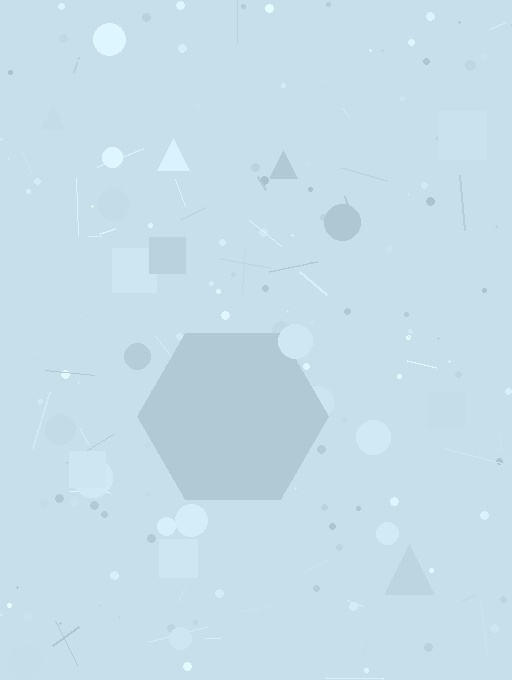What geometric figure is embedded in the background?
A hexagon is embedded in the background.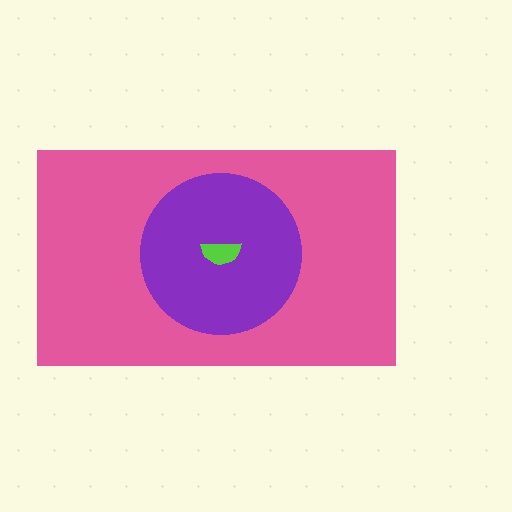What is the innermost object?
The lime semicircle.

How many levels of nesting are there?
3.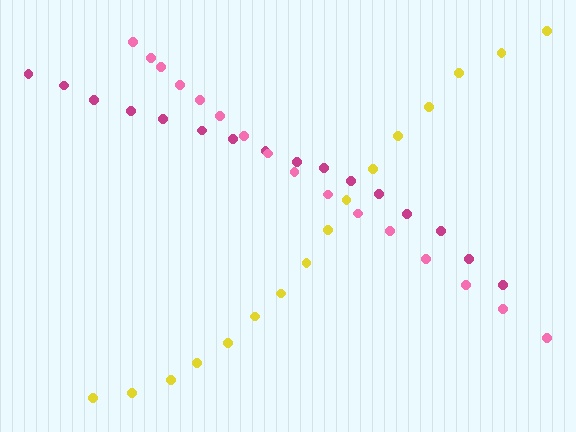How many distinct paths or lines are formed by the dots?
There are 3 distinct paths.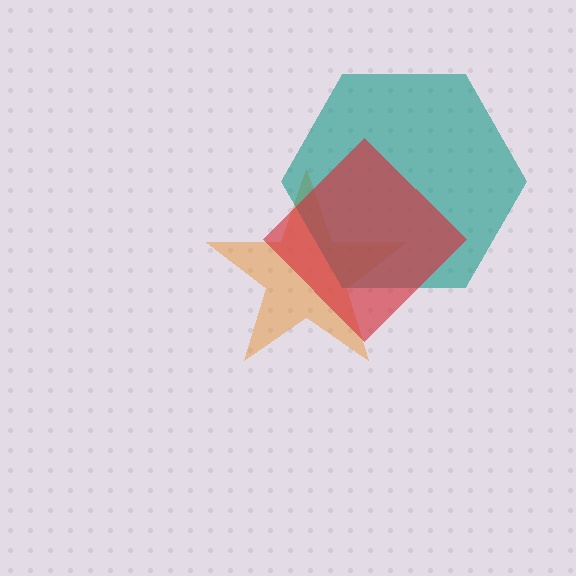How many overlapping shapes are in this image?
There are 3 overlapping shapes in the image.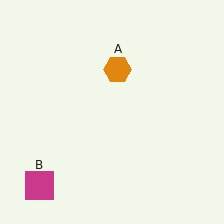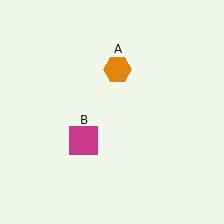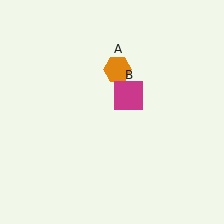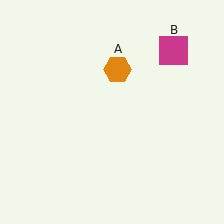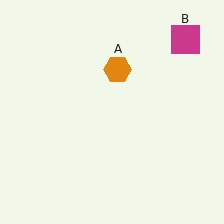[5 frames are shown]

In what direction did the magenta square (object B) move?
The magenta square (object B) moved up and to the right.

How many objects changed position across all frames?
1 object changed position: magenta square (object B).